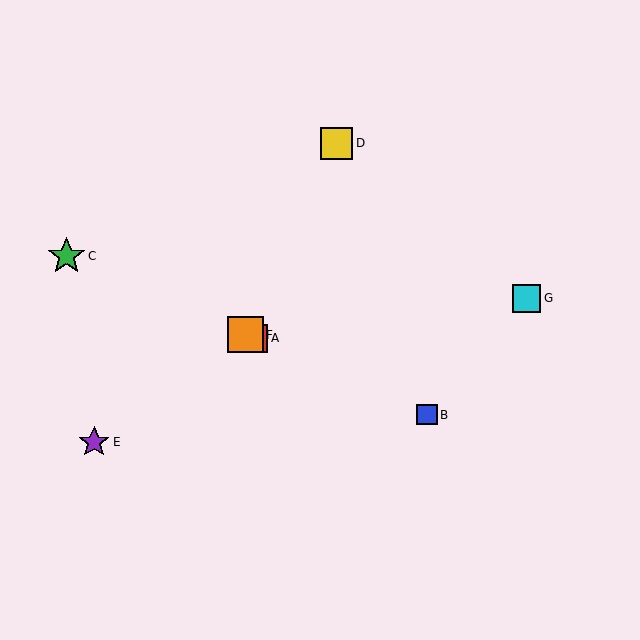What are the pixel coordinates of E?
Object E is at (94, 442).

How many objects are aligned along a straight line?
4 objects (A, B, C, F) are aligned along a straight line.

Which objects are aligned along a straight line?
Objects A, B, C, F are aligned along a straight line.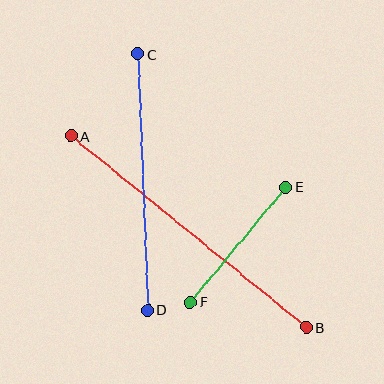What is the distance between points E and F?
The distance is approximately 149 pixels.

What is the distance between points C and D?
The distance is approximately 256 pixels.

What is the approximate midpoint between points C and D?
The midpoint is at approximately (143, 182) pixels.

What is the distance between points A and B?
The distance is approximately 303 pixels.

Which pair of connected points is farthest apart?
Points A and B are farthest apart.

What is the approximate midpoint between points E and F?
The midpoint is at approximately (238, 245) pixels.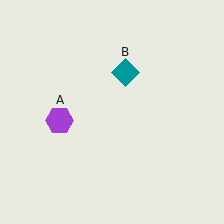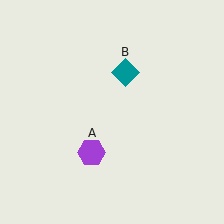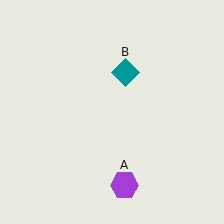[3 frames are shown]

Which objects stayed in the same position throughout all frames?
Teal diamond (object B) remained stationary.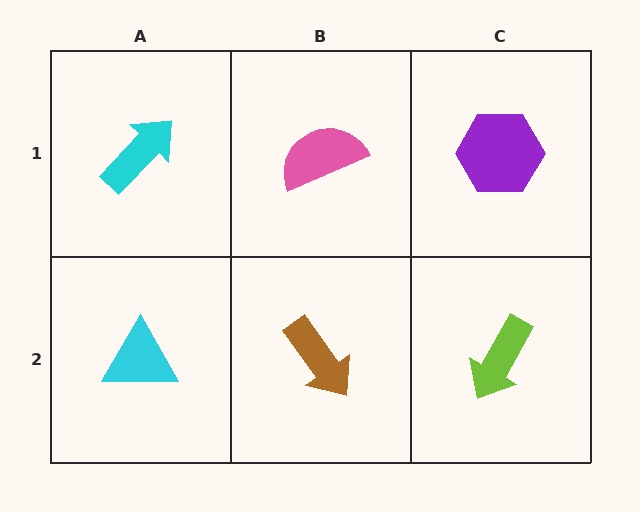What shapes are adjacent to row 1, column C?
A lime arrow (row 2, column C), a pink semicircle (row 1, column B).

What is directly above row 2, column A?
A cyan arrow.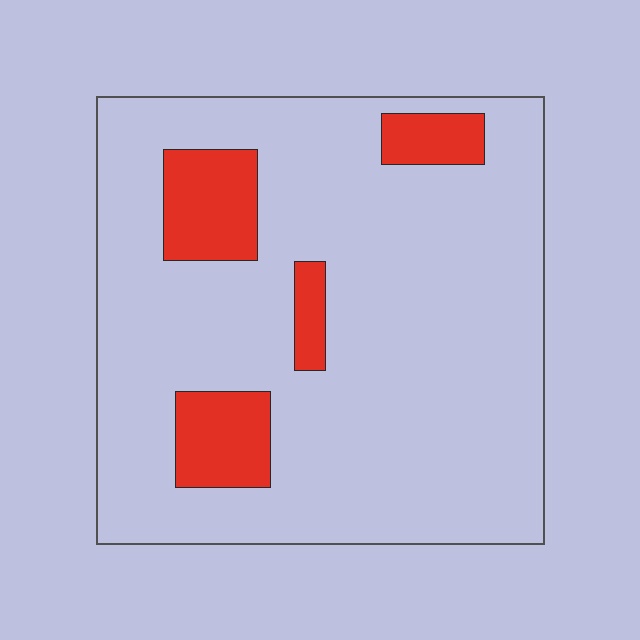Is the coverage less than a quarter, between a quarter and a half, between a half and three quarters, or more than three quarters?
Less than a quarter.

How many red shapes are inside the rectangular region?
4.